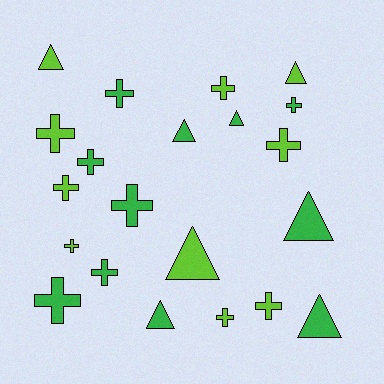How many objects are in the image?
There are 21 objects.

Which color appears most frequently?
Green, with 11 objects.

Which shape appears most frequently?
Cross, with 13 objects.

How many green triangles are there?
There are 5 green triangles.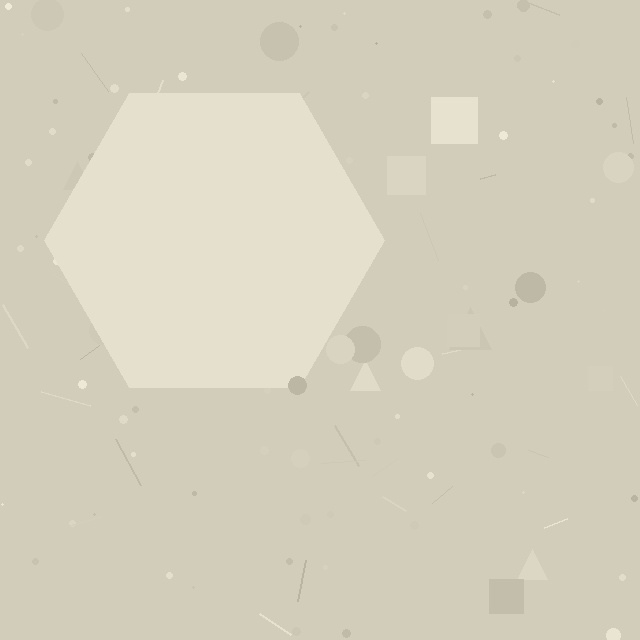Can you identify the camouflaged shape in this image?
The camouflaged shape is a hexagon.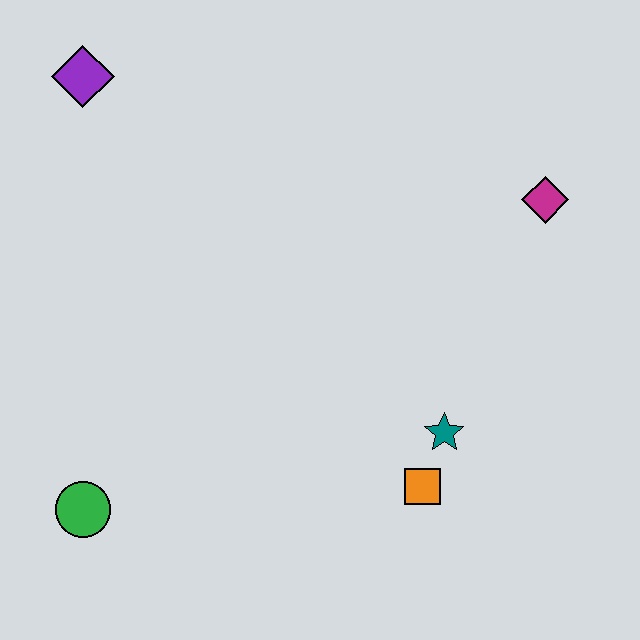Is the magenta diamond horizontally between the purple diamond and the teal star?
No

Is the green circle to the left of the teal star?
Yes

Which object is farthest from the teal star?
The purple diamond is farthest from the teal star.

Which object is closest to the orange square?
The teal star is closest to the orange square.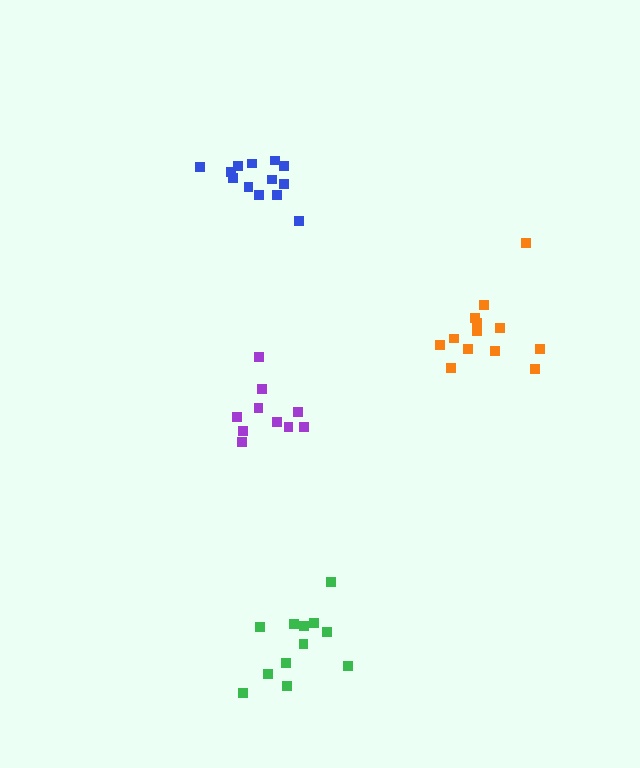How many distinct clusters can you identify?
There are 4 distinct clusters.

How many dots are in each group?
Group 1: 13 dots, Group 2: 13 dots, Group 3: 12 dots, Group 4: 10 dots (48 total).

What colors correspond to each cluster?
The clusters are colored: orange, blue, green, purple.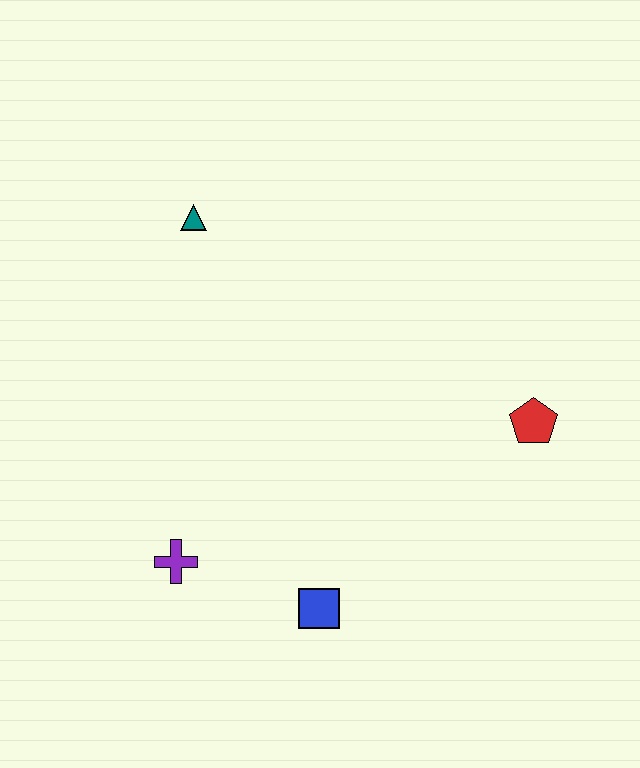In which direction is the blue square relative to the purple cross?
The blue square is to the right of the purple cross.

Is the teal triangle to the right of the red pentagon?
No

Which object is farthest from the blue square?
The teal triangle is farthest from the blue square.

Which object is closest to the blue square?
The purple cross is closest to the blue square.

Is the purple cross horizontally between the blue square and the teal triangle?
No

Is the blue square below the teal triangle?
Yes